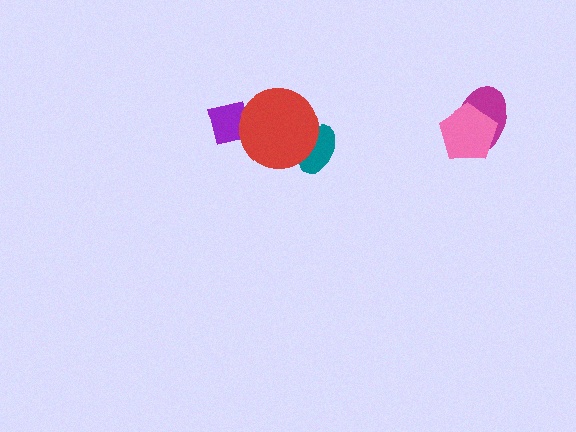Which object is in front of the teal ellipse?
The red circle is in front of the teal ellipse.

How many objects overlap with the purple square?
1 object overlaps with the purple square.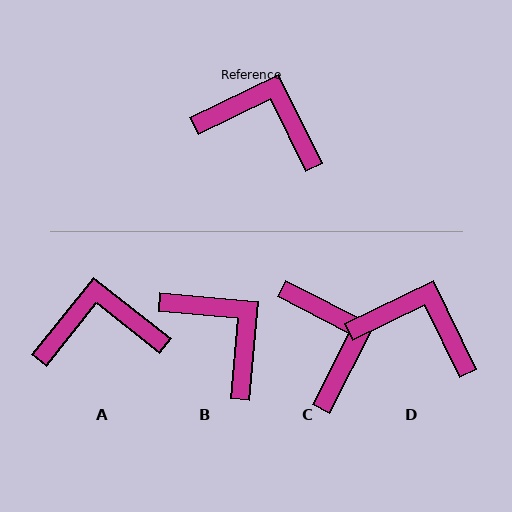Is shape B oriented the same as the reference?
No, it is off by about 31 degrees.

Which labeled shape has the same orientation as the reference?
D.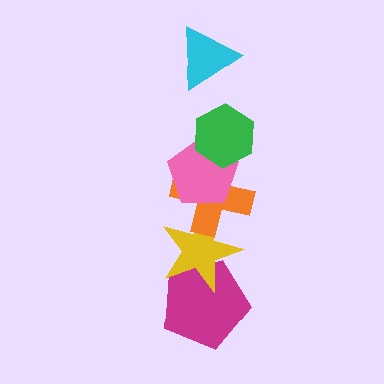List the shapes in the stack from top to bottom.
From top to bottom: the cyan triangle, the green hexagon, the pink pentagon, the orange cross, the yellow star, the magenta pentagon.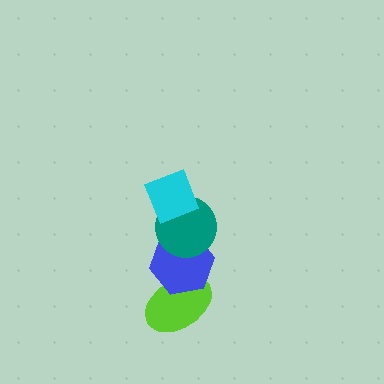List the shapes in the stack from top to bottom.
From top to bottom: the cyan diamond, the teal circle, the blue hexagon, the lime ellipse.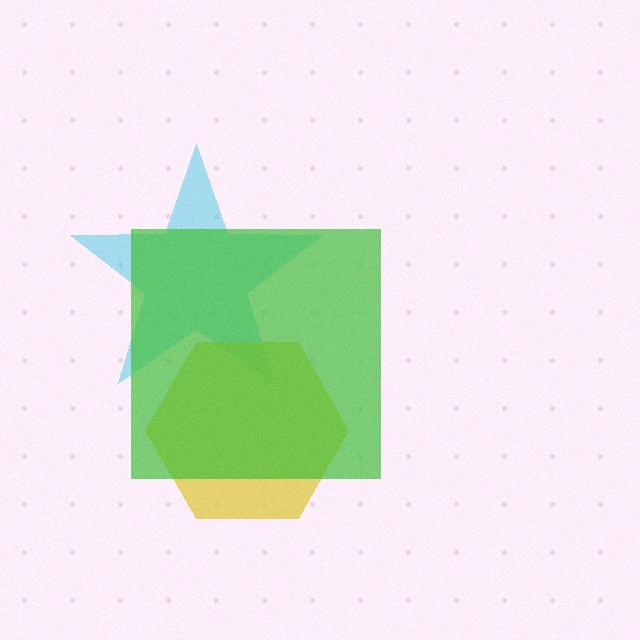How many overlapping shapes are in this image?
There are 3 overlapping shapes in the image.